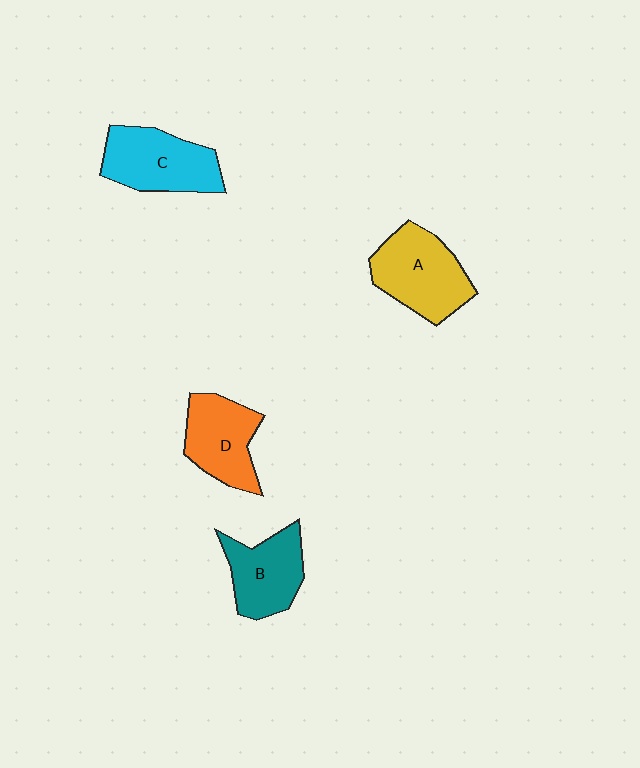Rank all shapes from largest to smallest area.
From largest to smallest: A (yellow), C (cyan), D (orange), B (teal).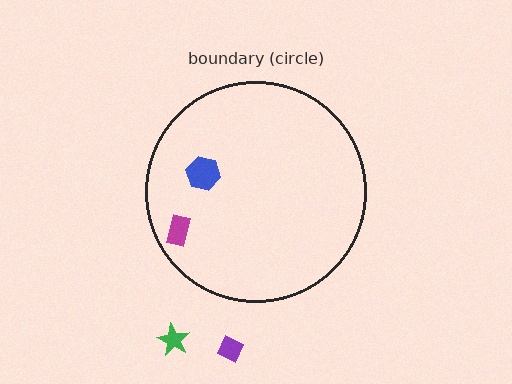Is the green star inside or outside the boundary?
Outside.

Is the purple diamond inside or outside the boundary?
Outside.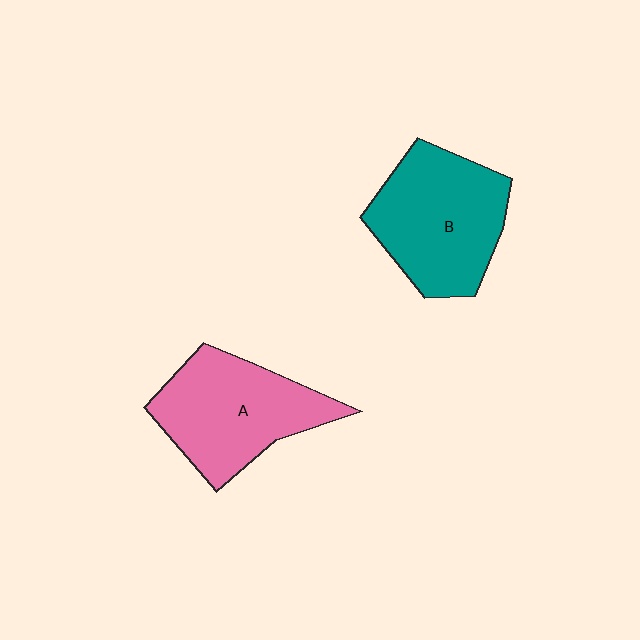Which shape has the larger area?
Shape B (teal).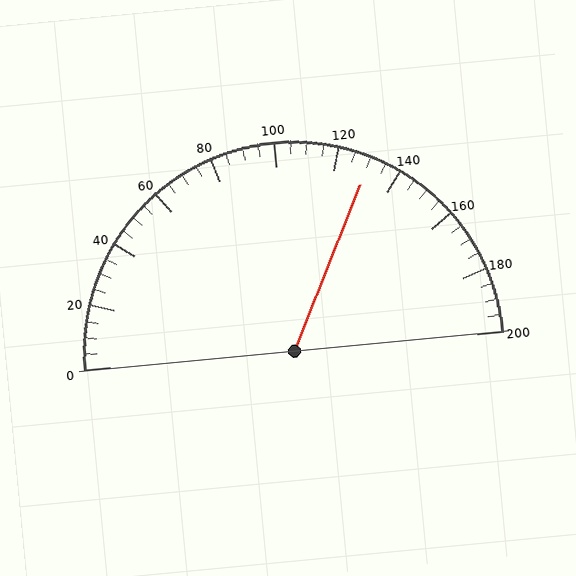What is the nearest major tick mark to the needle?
The nearest major tick mark is 120.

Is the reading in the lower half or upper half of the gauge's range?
The reading is in the upper half of the range (0 to 200).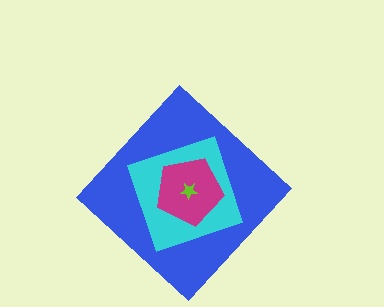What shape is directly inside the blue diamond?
The cyan square.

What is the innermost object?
The lime star.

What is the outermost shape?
The blue diamond.